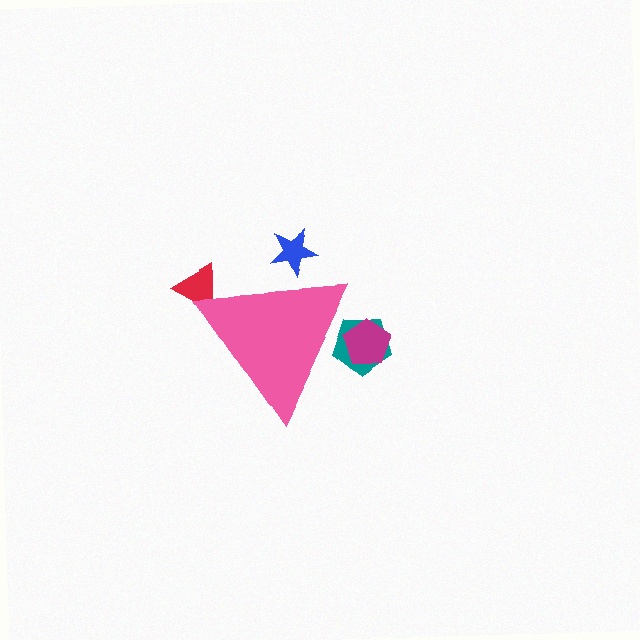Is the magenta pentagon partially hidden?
Yes, the magenta pentagon is partially hidden behind the pink triangle.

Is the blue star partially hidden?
Yes, the blue star is partially hidden behind the pink triangle.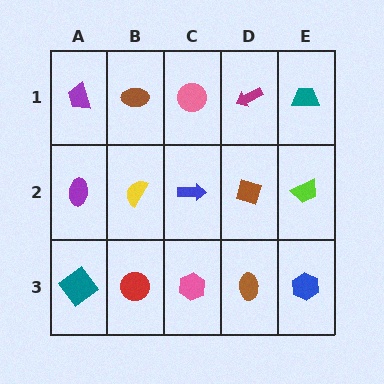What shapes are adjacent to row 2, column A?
A purple trapezoid (row 1, column A), a teal diamond (row 3, column A), a yellow semicircle (row 2, column B).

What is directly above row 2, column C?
A pink circle.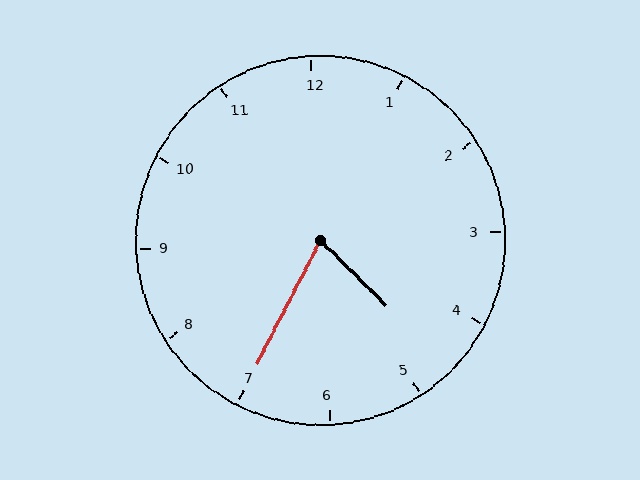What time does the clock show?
4:35.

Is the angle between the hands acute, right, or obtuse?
It is acute.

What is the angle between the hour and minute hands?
Approximately 72 degrees.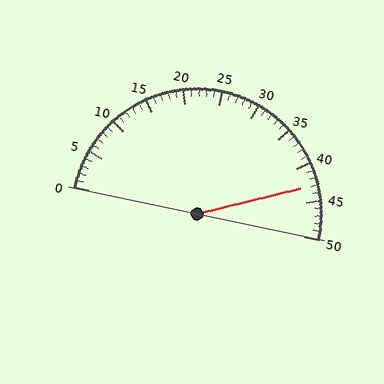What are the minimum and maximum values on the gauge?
The gauge ranges from 0 to 50.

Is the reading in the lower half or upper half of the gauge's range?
The reading is in the upper half of the range (0 to 50).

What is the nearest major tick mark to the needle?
The nearest major tick mark is 45.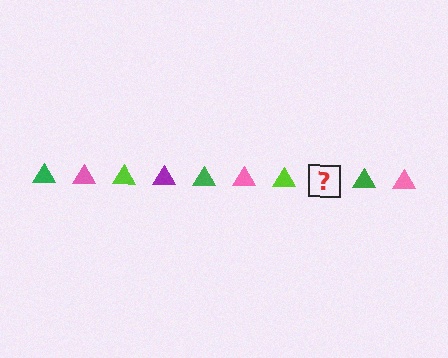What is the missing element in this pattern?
The missing element is a purple triangle.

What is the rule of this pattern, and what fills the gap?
The rule is that the pattern cycles through green, pink, lime, purple triangles. The gap should be filled with a purple triangle.